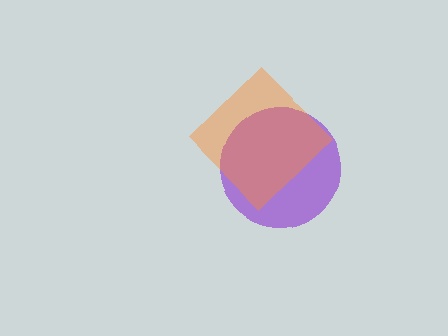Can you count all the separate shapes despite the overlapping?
Yes, there are 2 separate shapes.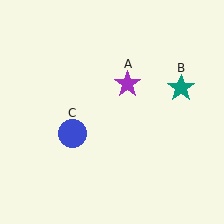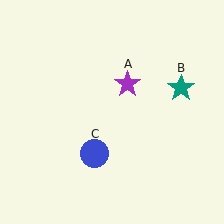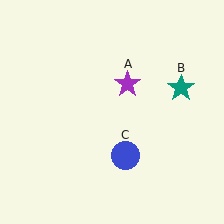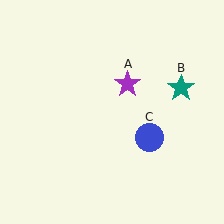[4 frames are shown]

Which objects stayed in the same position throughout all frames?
Purple star (object A) and teal star (object B) remained stationary.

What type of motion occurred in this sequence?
The blue circle (object C) rotated counterclockwise around the center of the scene.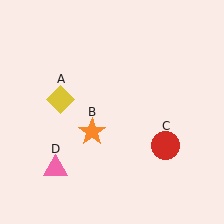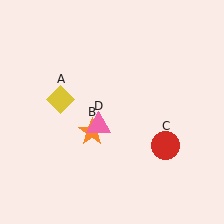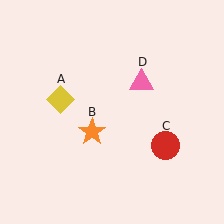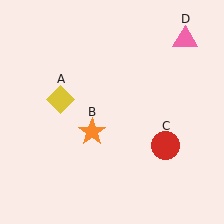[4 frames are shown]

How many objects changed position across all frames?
1 object changed position: pink triangle (object D).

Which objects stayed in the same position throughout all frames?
Yellow diamond (object A) and orange star (object B) and red circle (object C) remained stationary.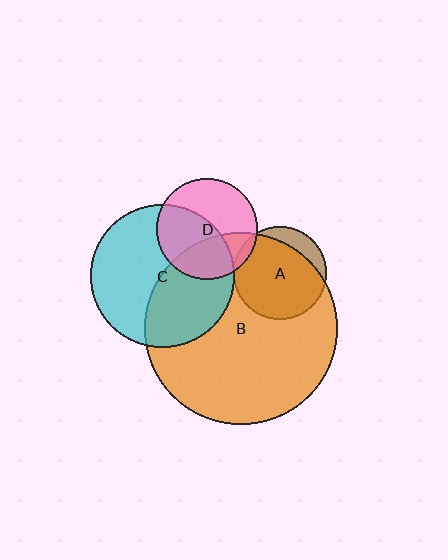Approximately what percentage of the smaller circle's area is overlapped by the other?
Approximately 50%.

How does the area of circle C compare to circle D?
Approximately 2.0 times.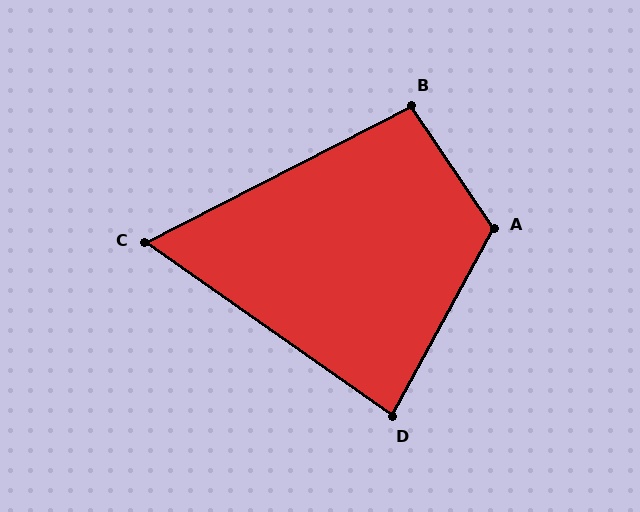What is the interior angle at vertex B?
Approximately 97 degrees (obtuse).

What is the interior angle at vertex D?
Approximately 83 degrees (acute).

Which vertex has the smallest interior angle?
C, at approximately 62 degrees.